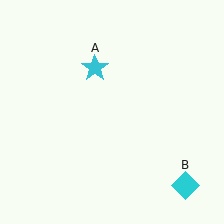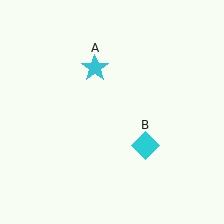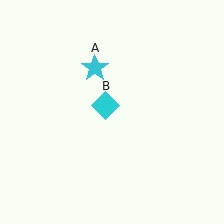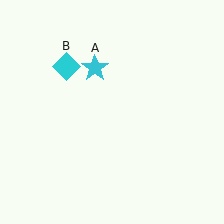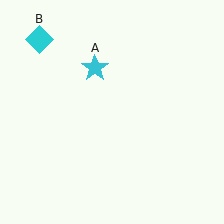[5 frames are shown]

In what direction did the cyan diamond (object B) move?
The cyan diamond (object B) moved up and to the left.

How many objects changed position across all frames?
1 object changed position: cyan diamond (object B).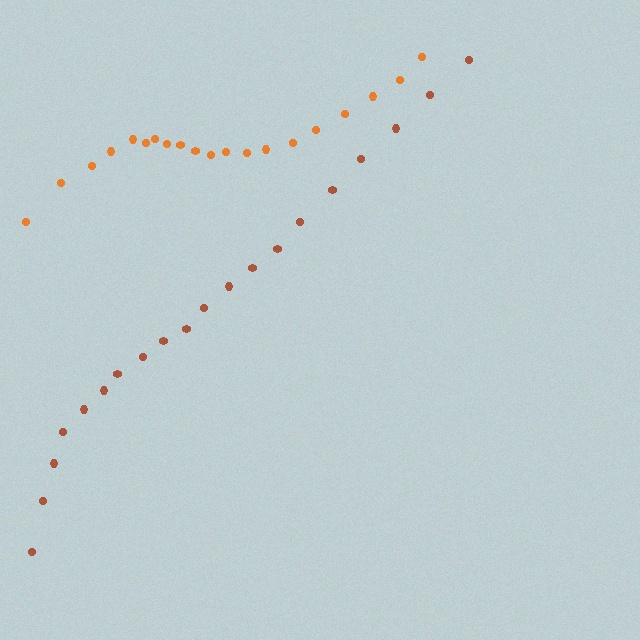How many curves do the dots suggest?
There are 2 distinct paths.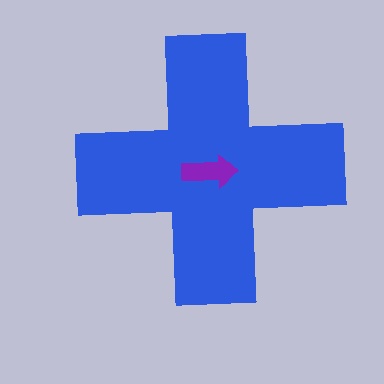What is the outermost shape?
The blue cross.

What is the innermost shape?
The purple arrow.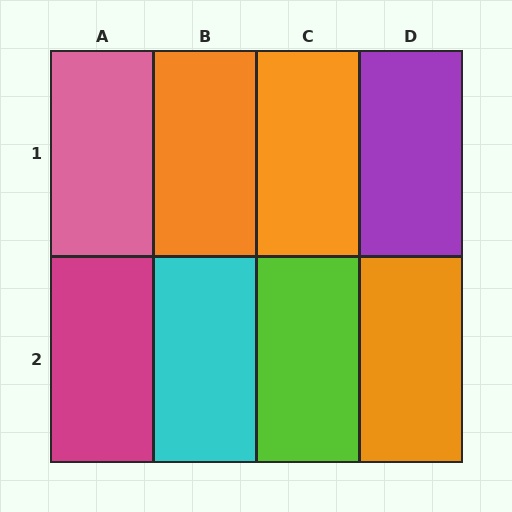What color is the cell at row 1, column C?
Orange.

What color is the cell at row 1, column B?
Orange.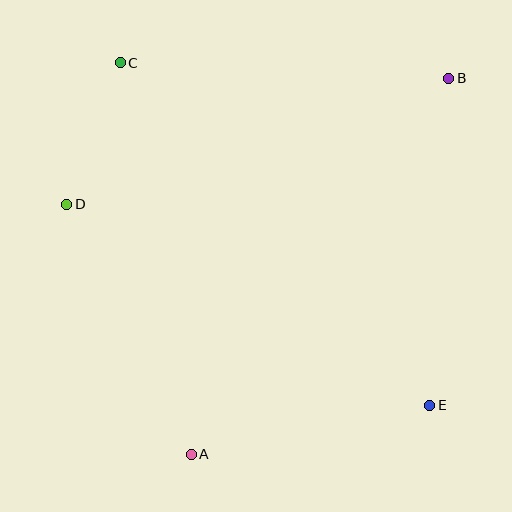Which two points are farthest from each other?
Points C and E are farthest from each other.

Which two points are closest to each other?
Points C and D are closest to each other.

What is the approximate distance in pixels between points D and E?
The distance between D and E is approximately 415 pixels.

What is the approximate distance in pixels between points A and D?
The distance between A and D is approximately 280 pixels.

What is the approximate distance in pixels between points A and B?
The distance between A and B is approximately 456 pixels.